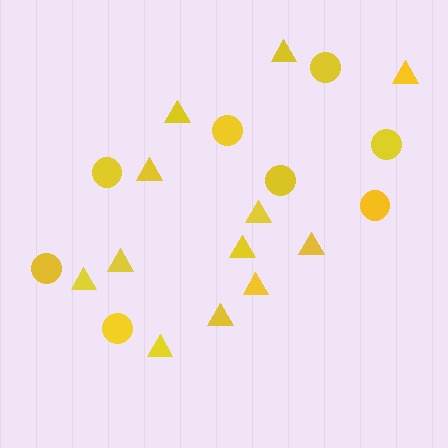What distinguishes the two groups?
There are 2 groups: one group of triangles (12) and one group of circles (8).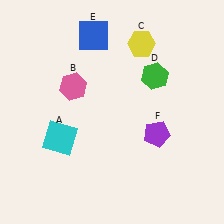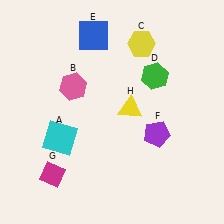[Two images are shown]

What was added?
A magenta diamond (G), a yellow triangle (H) were added in Image 2.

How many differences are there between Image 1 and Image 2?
There are 2 differences between the two images.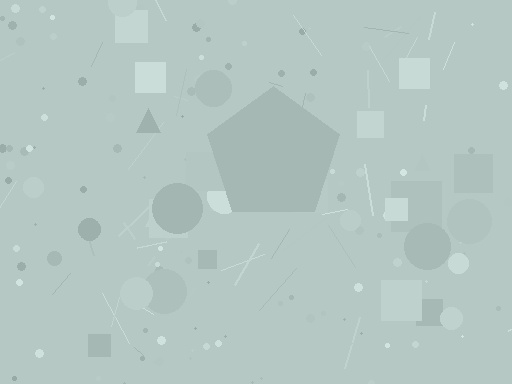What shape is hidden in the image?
A pentagon is hidden in the image.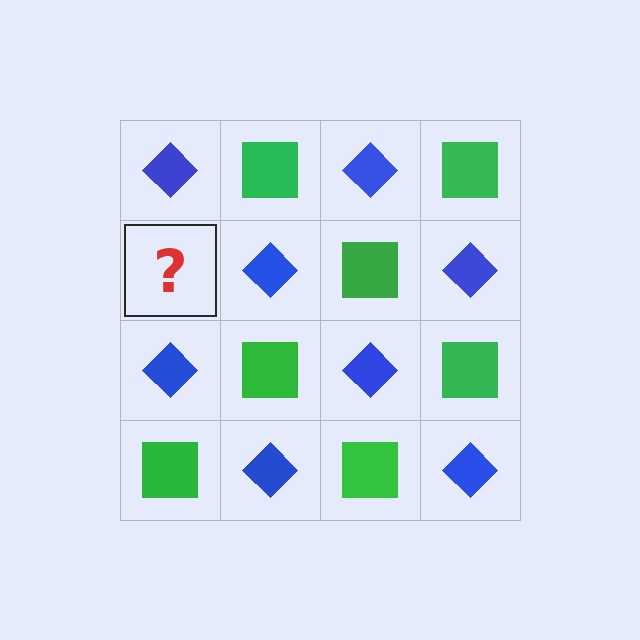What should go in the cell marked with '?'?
The missing cell should contain a green square.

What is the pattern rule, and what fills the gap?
The rule is that it alternates blue diamond and green square in a checkerboard pattern. The gap should be filled with a green square.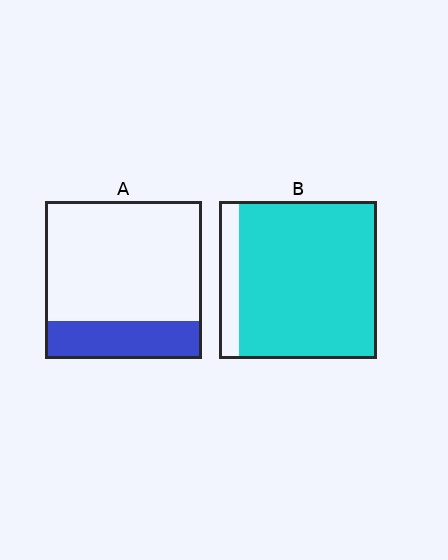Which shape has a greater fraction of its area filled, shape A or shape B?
Shape B.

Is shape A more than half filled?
No.